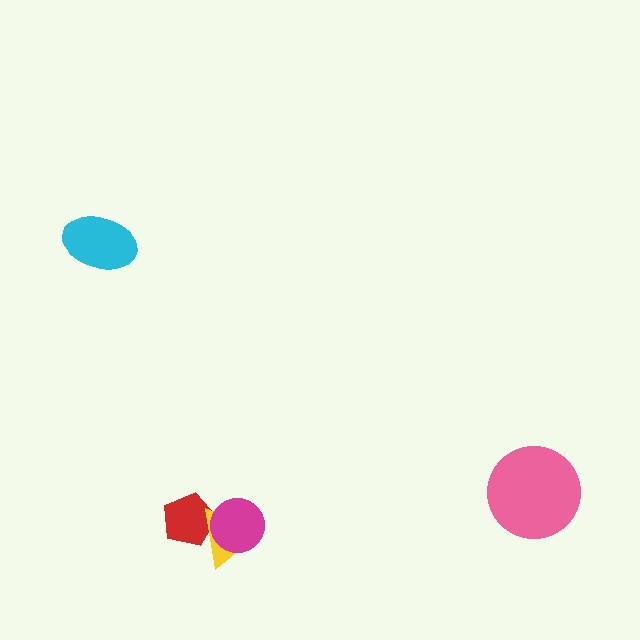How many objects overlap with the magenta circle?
2 objects overlap with the magenta circle.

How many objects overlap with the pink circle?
0 objects overlap with the pink circle.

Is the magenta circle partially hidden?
No, no other shape covers it.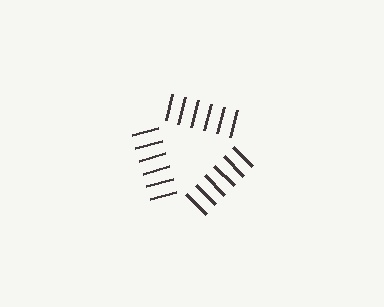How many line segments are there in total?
18 — 6 along each of the 3 edges.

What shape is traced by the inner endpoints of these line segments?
An illusory triangle — the line segments terminate on its edges but no continuous stroke is drawn.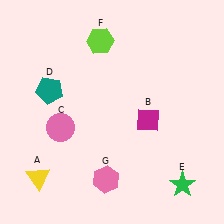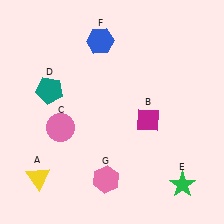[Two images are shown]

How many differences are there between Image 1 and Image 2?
There is 1 difference between the two images.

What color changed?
The hexagon (F) changed from lime in Image 1 to blue in Image 2.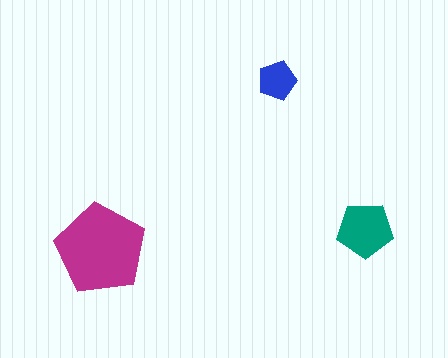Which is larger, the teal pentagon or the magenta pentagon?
The magenta one.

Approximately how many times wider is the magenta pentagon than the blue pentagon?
About 2.5 times wider.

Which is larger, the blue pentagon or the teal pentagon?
The teal one.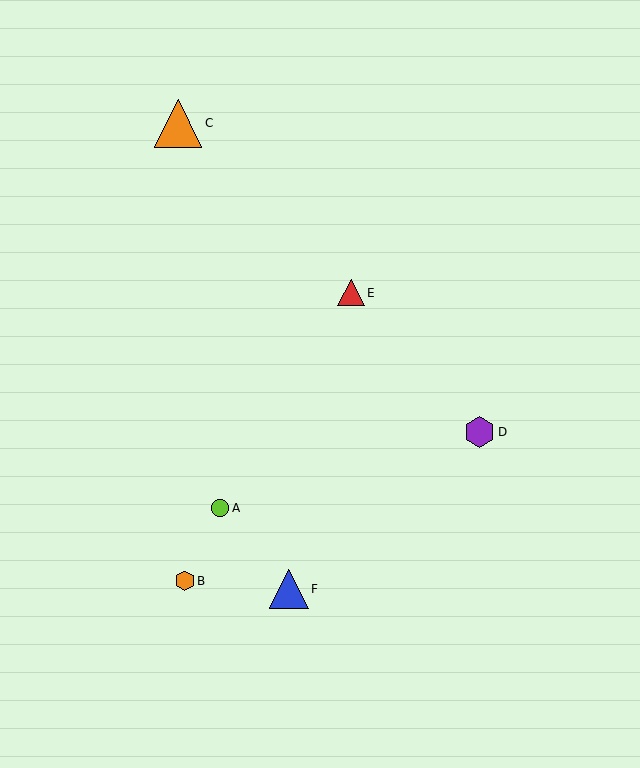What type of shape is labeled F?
Shape F is a blue triangle.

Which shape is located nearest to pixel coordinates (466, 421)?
The purple hexagon (labeled D) at (480, 432) is nearest to that location.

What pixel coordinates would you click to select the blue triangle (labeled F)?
Click at (289, 589) to select the blue triangle F.